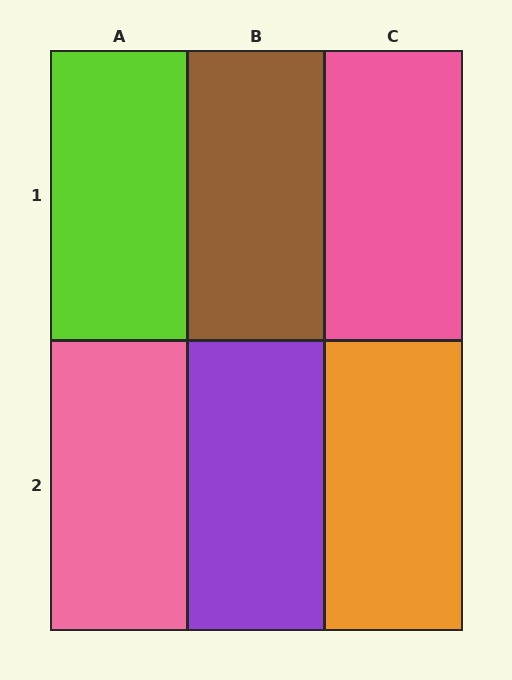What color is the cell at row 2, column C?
Orange.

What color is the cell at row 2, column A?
Pink.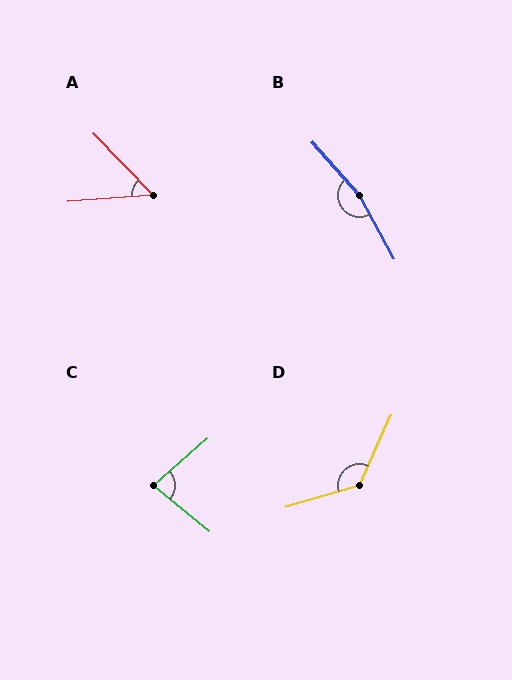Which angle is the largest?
B, at approximately 167 degrees.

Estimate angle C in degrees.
Approximately 81 degrees.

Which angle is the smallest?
A, at approximately 51 degrees.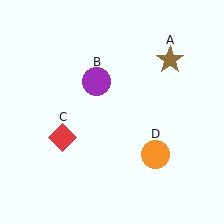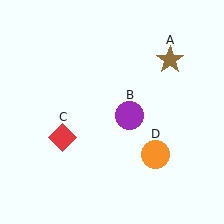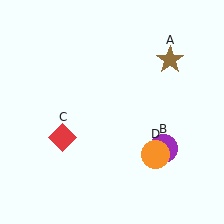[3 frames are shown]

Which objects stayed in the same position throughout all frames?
Brown star (object A) and red diamond (object C) and orange circle (object D) remained stationary.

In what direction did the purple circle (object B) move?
The purple circle (object B) moved down and to the right.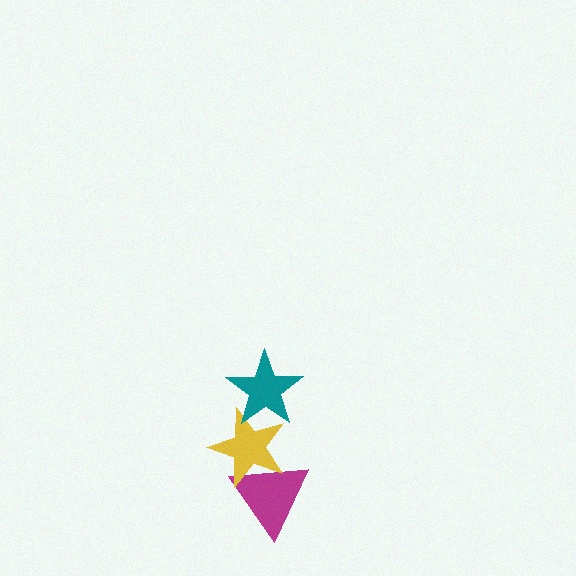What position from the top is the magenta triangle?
The magenta triangle is 3rd from the top.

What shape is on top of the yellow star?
The teal star is on top of the yellow star.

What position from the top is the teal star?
The teal star is 1st from the top.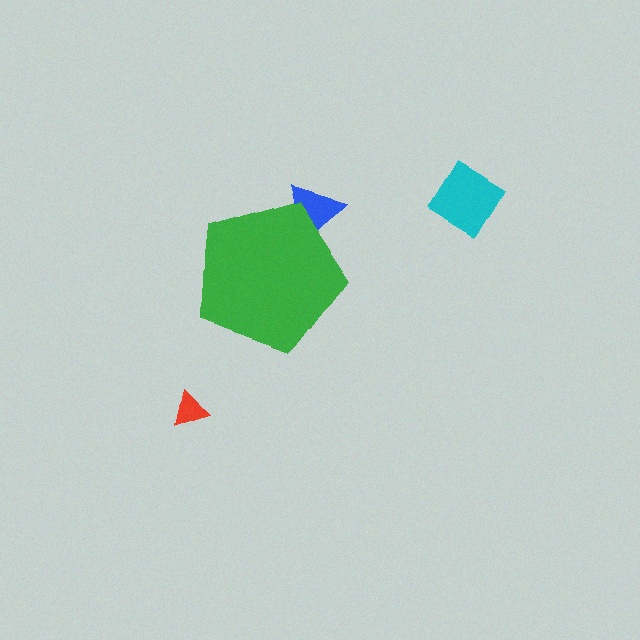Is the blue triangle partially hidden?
Yes, the blue triangle is partially hidden behind the green pentagon.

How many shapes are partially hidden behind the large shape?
1 shape is partially hidden.